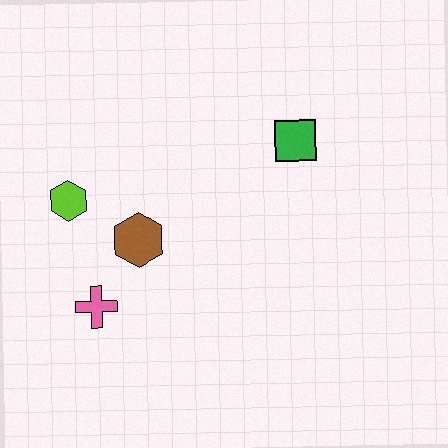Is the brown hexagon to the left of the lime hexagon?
No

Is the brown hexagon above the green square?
No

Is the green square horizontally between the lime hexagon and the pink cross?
No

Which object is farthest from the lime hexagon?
The green square is farthest from the lime hexagon.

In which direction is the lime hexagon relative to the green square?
The lime hexagon is to the left of the green square.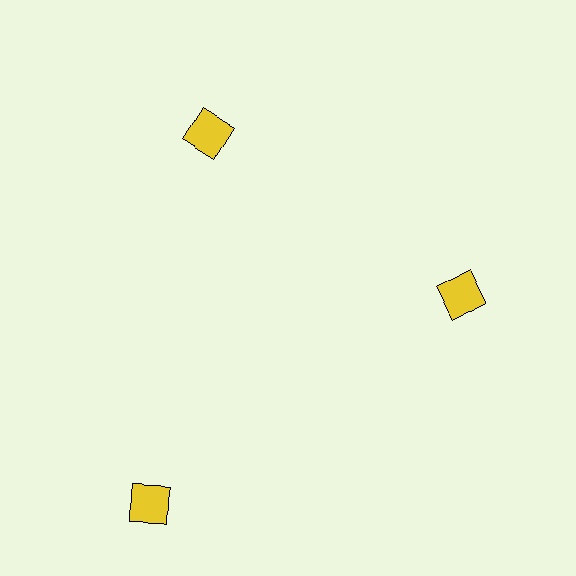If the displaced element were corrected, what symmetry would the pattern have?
It would have 3-fold rotational symmetry — the pattern would map onto itself every 120 degrees.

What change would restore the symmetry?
The symmetry would be restored by moving it inward, back onto the ring so that all 3 squares sit at equal angles and equal distance from the center.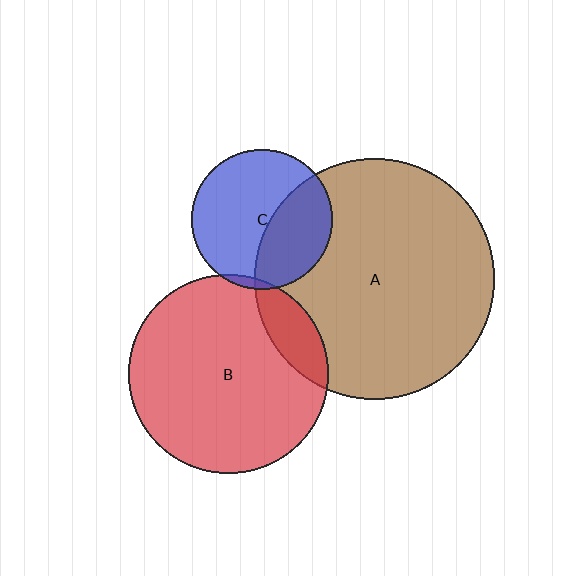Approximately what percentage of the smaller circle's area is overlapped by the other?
Approximately 15%.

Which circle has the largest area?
Circle A (brown).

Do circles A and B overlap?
Yes.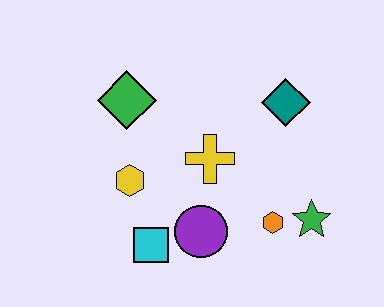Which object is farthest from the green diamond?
The green star is farthest from the green diamond.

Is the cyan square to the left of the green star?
Yes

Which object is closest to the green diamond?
The yellow hexagon is closest to the green diamond.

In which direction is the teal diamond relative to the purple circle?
The teal diamond is above the purple circle.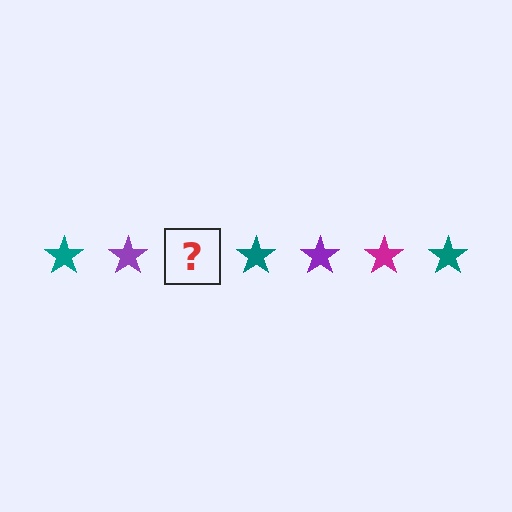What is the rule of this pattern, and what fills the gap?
The rule is that the pattern cycles through teal, purple, magenta stars. The gap should be filled with a magenta star.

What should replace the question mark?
The question mark should be replaced with a magenta star.